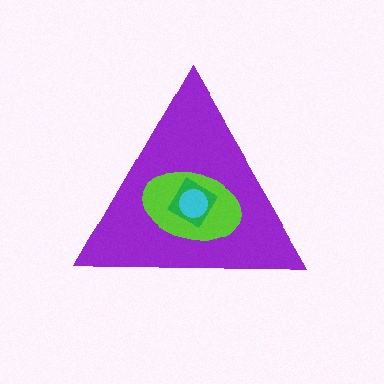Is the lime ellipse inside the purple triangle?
Yes.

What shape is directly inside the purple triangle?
The lime ellipse.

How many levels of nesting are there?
4.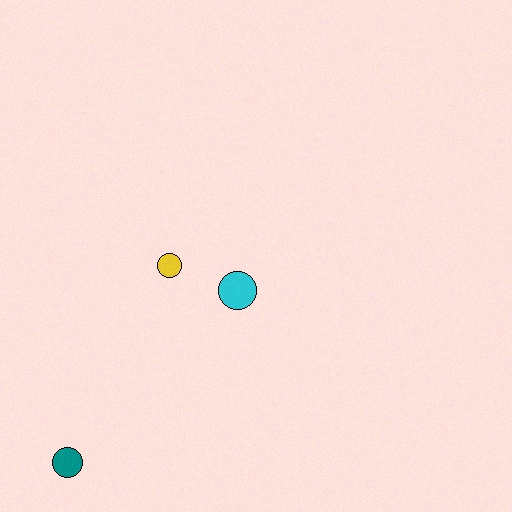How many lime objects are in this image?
There are no lime objects.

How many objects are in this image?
There are 3 objects.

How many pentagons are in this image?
There are no pentagons.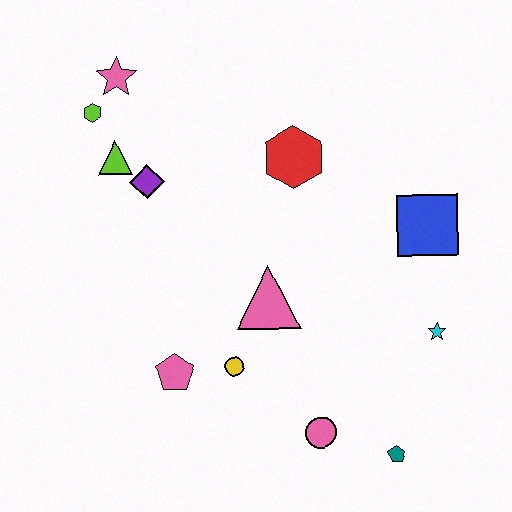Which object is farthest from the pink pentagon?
The pink star is farthest from the pink pentagon.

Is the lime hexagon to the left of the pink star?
Yes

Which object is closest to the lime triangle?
The purple diamond is closest to the lime triangle.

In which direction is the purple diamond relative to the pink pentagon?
The purple diamond is above the pink pentagon.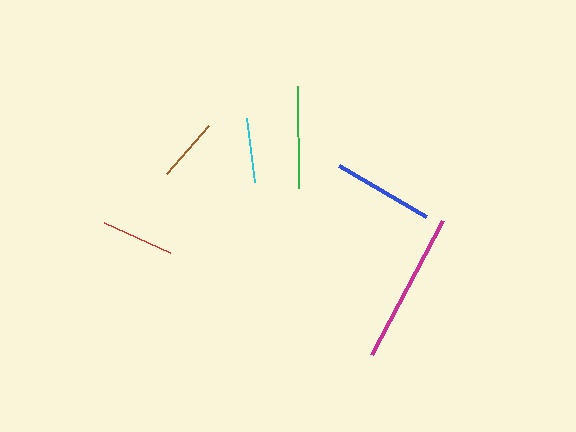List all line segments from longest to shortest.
From longest to shortest: magenta, green, blue, red, cyan, brown.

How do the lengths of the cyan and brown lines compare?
The cyan and brown lines are approximately the same length.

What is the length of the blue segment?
The blue segment is approximately 101 pixels long.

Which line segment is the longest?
The magenta line is the longest at approximately 152 pixels.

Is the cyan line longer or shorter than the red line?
The red line is longer than the cyan line.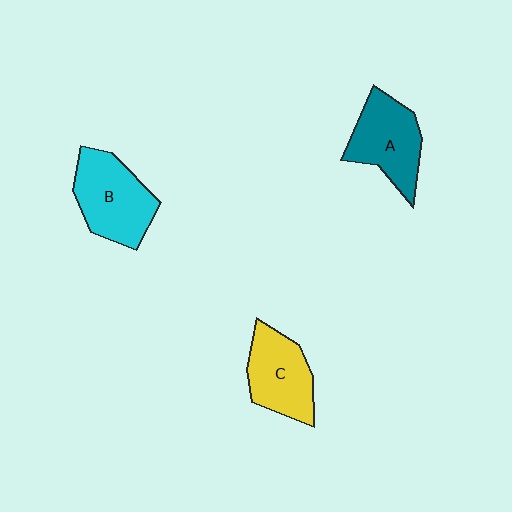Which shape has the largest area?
Shape B (cyan).